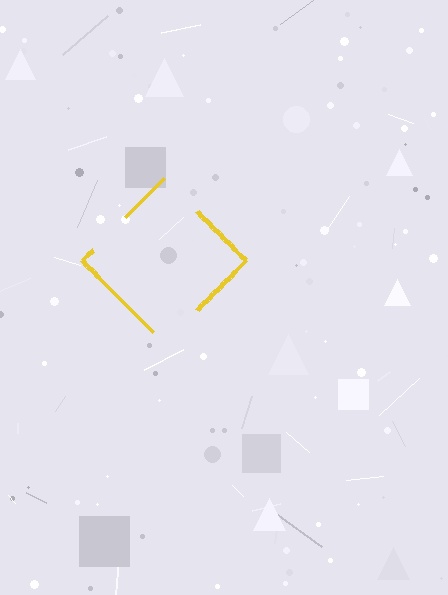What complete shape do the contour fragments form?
The contour fragments form a diamond.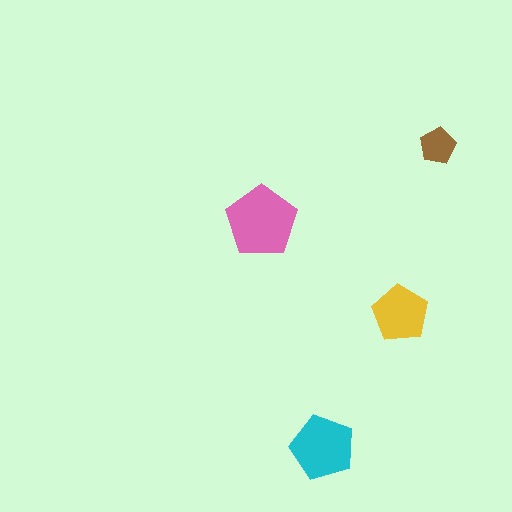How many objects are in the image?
There are 4 objects in the image.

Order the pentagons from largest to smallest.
the pink one, the cyan one, the yellow one, the brown one.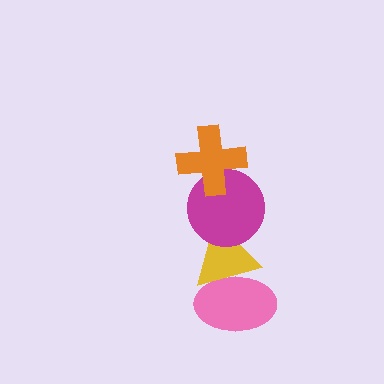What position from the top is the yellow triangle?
The yellow triangle is 3rd from the top.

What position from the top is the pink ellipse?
The pink ellipse is 4th from the top.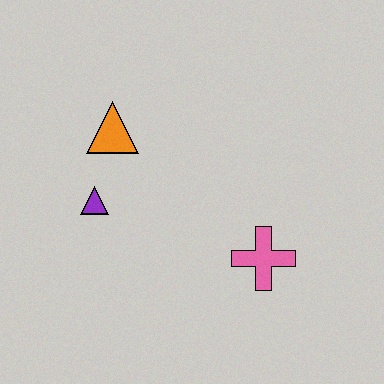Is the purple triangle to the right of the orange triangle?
No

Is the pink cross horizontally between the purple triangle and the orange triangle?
No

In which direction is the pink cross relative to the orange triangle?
The pink cross is to the right of the orange triangle.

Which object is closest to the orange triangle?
The purple triangle is closest to the orange triangle.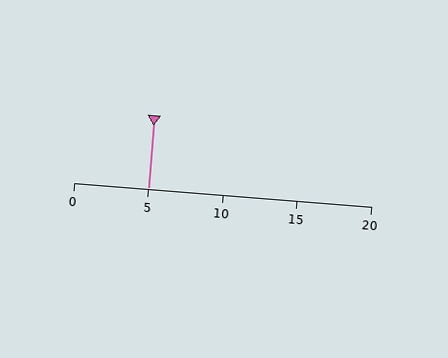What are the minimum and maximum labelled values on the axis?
The axis runs from 0 to 20.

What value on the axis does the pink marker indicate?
The marker indicates approximately 5.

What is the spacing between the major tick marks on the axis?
The major ticks are spaced 5 apart.